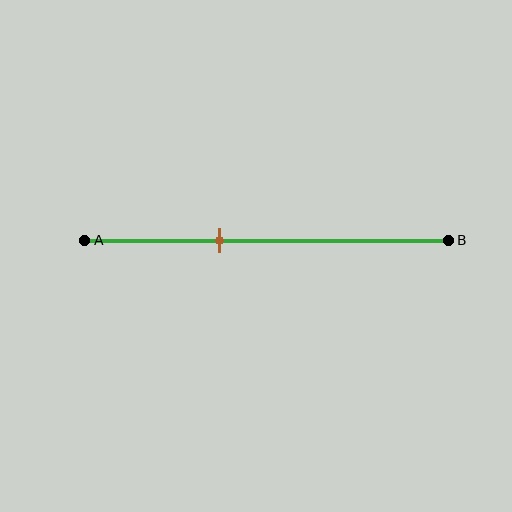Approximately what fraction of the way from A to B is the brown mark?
The brown mark is approximately 35% of the way from A to B.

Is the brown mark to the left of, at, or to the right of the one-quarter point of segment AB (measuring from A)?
The brown mark is to the right of the one-quarter point of segment AB.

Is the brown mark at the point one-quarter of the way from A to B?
No, the mark is at about 35% from A, not at the 25% one-quarter point.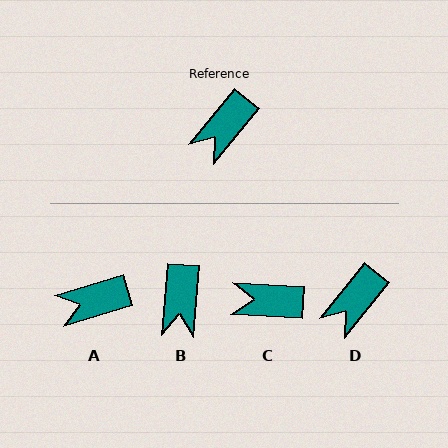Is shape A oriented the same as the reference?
No, it is off by about 34 degrees.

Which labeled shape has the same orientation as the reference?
D.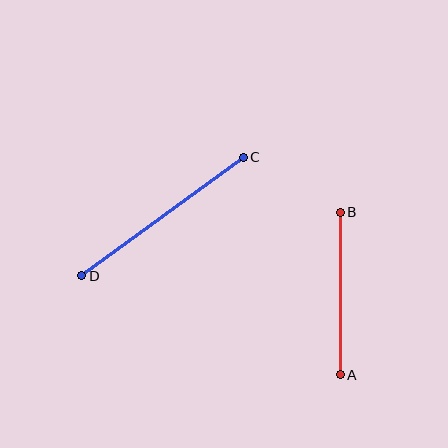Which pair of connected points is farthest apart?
Points C and D are farthest apart.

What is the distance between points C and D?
The distance is approximately 200 pixels.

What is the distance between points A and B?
The distance is approximately 163 pixels.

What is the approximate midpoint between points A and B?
The midpoint is at approximately (340, 294) pixels.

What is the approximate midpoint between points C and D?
The midpoint is at approximately (162, 216) pixels.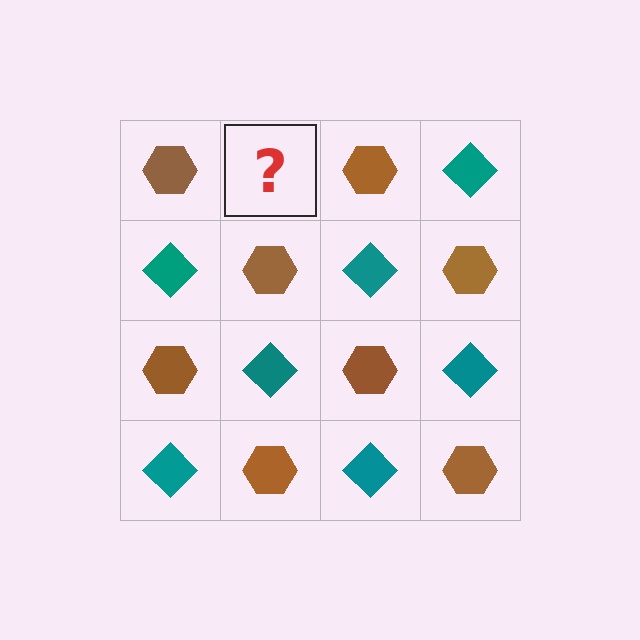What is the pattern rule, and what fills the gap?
The rule is that it alternates brown hexagon and teal diamond in a checkerboard pattern. The gap should be filled with a teal diamond.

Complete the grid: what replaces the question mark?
The question mark should be replaced with a teal diamond.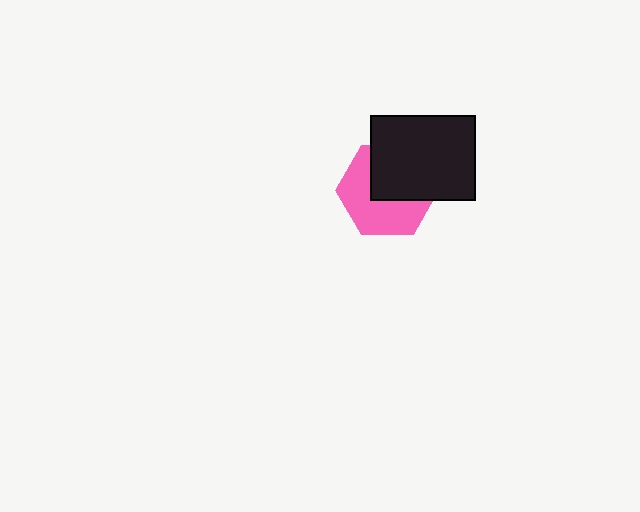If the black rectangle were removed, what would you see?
You would see the complete pink hexagon.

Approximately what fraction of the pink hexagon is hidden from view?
Roughly 47% of the pink hexagon is hidden behind the black rectangle.